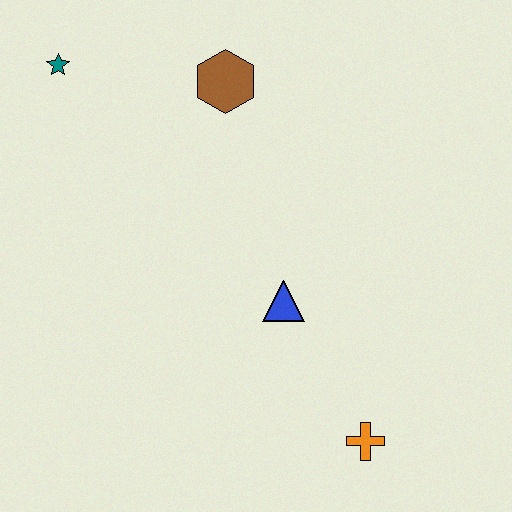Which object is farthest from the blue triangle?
The teal star is farthest from the blue triangle.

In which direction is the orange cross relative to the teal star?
The orange cross is below the teal star.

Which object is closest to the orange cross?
The blue triangle is closest to the orange cross.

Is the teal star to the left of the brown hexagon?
Yes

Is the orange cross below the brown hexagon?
Yes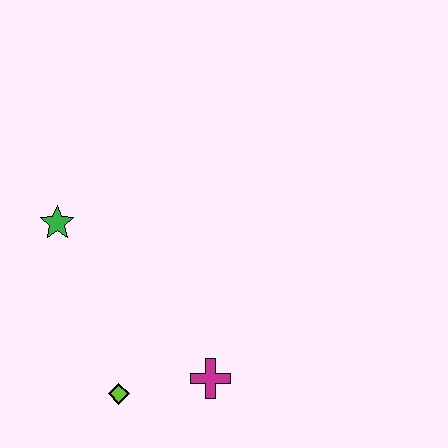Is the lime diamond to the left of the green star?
No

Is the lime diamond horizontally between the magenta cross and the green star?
Yes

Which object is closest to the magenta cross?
The lime diamond is closest to the magenta cross.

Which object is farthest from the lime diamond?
The green star is farthest from the lime diamond.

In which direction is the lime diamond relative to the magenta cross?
The lime diamond is to the left of the magenta cross.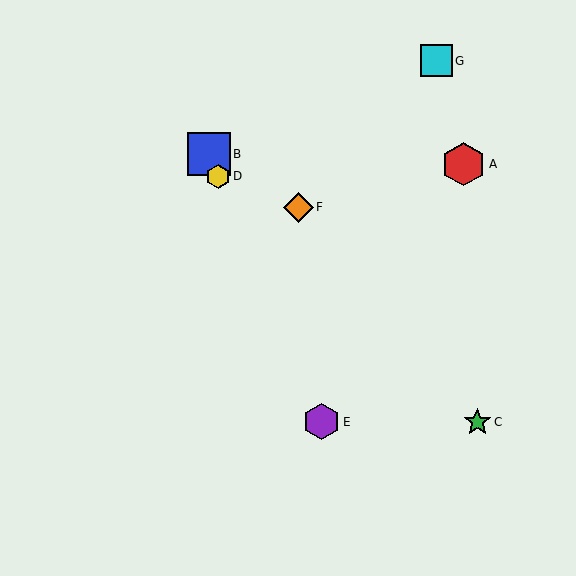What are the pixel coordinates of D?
Object D is at (218, 176).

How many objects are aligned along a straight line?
3 objects (B, D, E) are aligned along a straight line.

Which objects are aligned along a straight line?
Objects B, D, E are aligned along a straight line.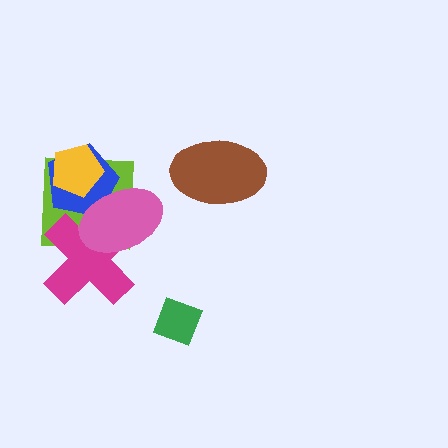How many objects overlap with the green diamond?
0 objects overlap with the green diamond.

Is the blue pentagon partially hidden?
Yes, it is partially covered by another shape.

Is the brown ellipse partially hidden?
No, no other shape covers it.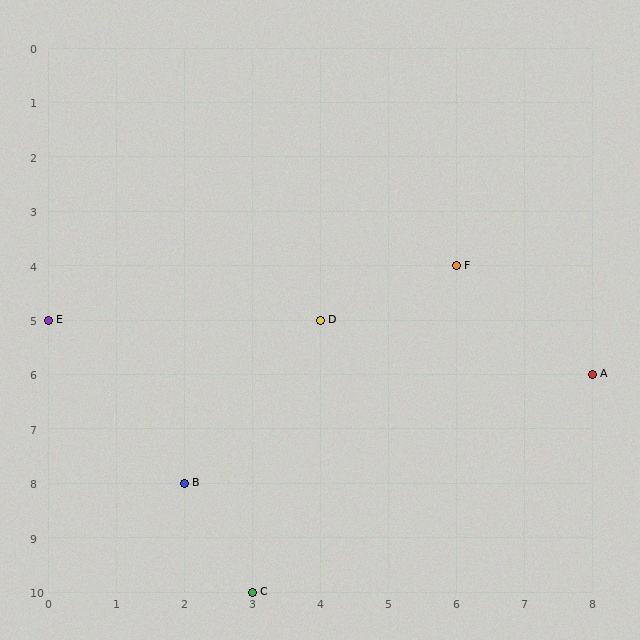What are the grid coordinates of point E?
Point E is at grid coordinates (0, 5).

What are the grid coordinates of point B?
Point B is at grid coordinates (2, 8).